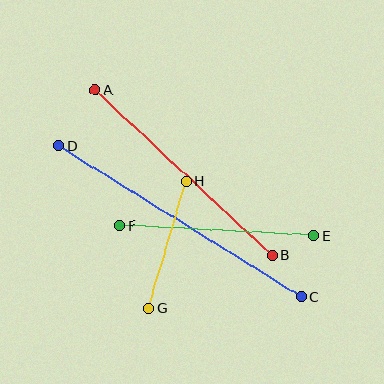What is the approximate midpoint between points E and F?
The midpoint is at approximately (217, 231) pixels.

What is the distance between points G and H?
The distance is approximately 133 pixels.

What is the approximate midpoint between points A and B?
The midpoint is at approximately (183, 173) pixels.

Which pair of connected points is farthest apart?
Points C and D are farthest apart.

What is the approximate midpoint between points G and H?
The midpoint is at approximately (167, 245) pixels.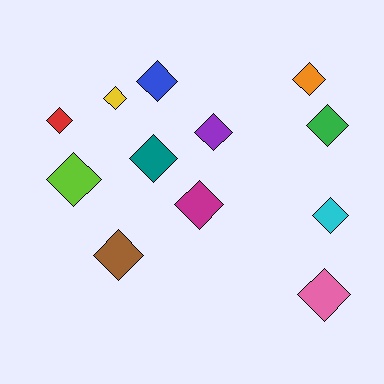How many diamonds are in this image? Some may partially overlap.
There are 12 diamonds.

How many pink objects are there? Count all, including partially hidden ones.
There is 1 pink object.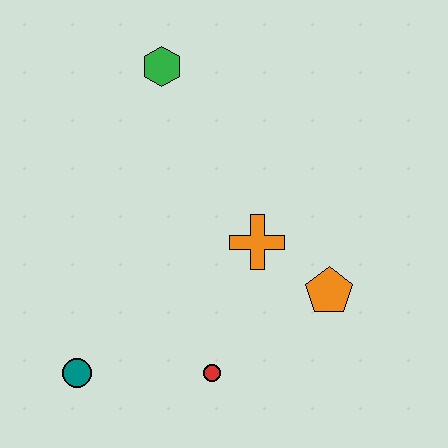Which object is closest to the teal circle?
The red circle is closest to the teal circle.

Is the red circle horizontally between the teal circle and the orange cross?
Yes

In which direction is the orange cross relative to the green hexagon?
The orange cross is below the green hexagon.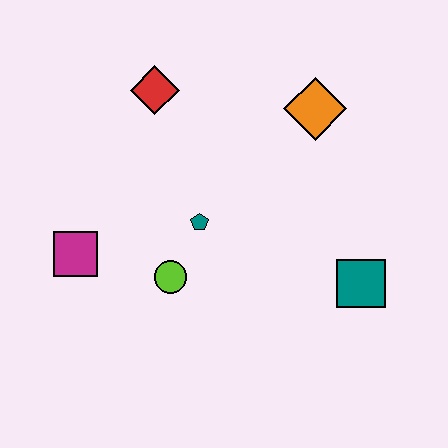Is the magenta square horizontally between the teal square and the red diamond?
No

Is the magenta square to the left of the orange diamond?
Yes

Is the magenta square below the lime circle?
No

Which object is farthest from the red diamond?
The teal square is farthest from the red diamond.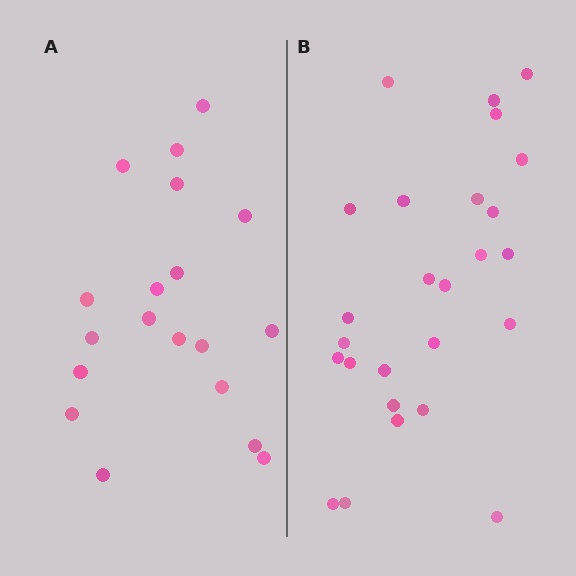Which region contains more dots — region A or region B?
Region B (the right region) has more dots.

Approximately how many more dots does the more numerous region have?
Region B has roughly 8 or so more dots than region A.